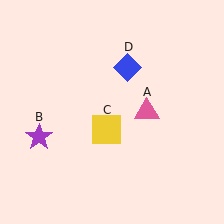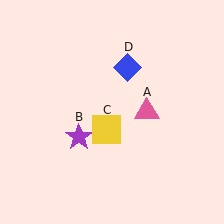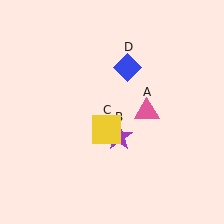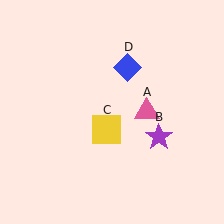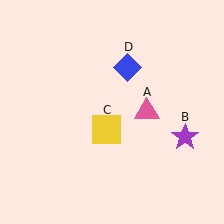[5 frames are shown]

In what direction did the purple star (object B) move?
The purple star (object B) moved right.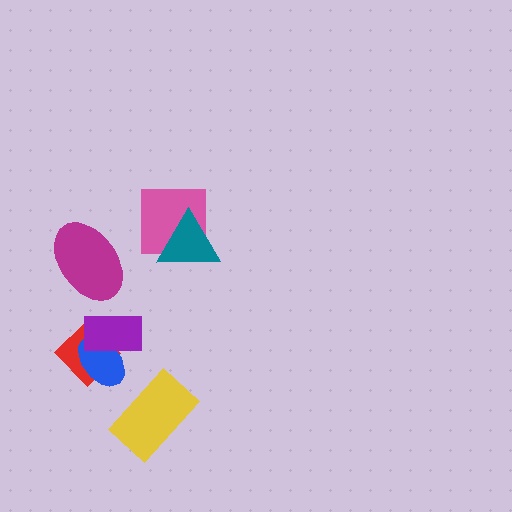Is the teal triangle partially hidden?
No, no other shape covers it.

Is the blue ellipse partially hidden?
Yes, it is partially covered by another shape.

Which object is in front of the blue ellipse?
The purple rectangle is in front of the blue ellipse.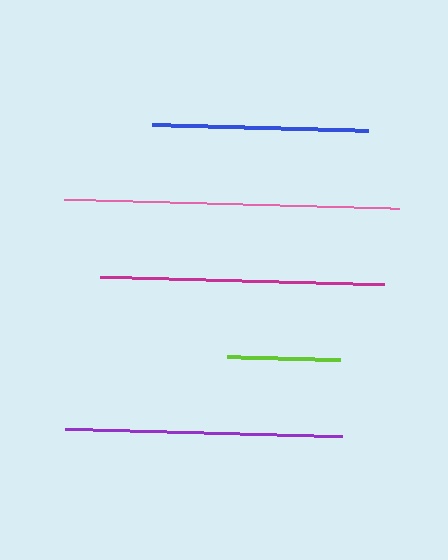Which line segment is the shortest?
The lime line is the shortest at approximately 114 pixels.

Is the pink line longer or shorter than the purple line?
The pink line is longer than the purple line.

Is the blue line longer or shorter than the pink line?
The pink line is longer than the blue line.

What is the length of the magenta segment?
The magenta segment is approximately 284 pixels long.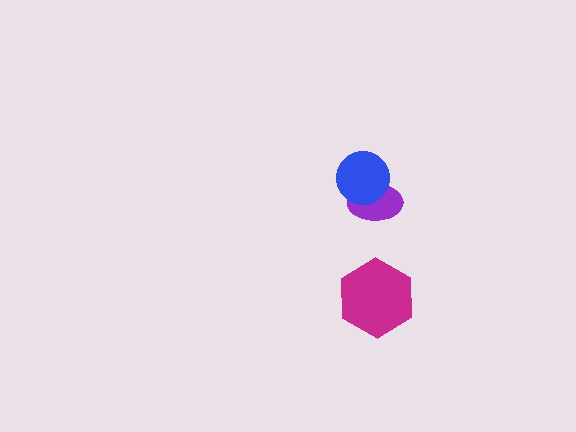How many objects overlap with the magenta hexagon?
0 objects overlap with the magenta hexagon.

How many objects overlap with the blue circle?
1 object overlaps with the blue circle.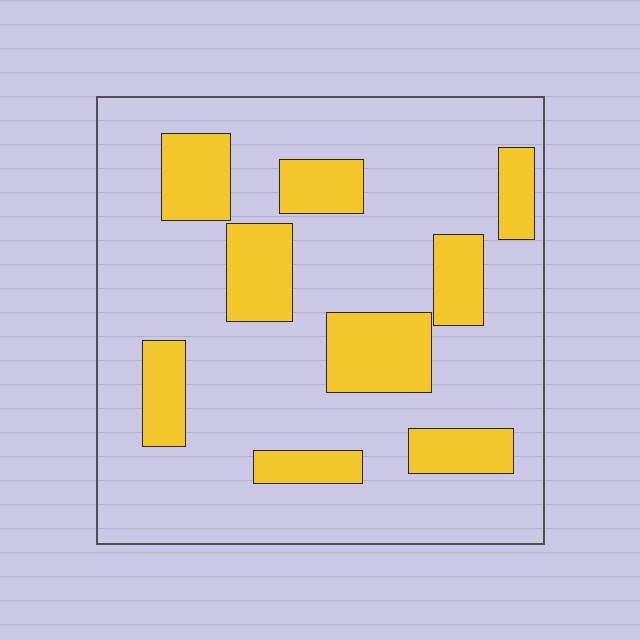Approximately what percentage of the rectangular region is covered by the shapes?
Approximately 25%.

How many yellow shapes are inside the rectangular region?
9.